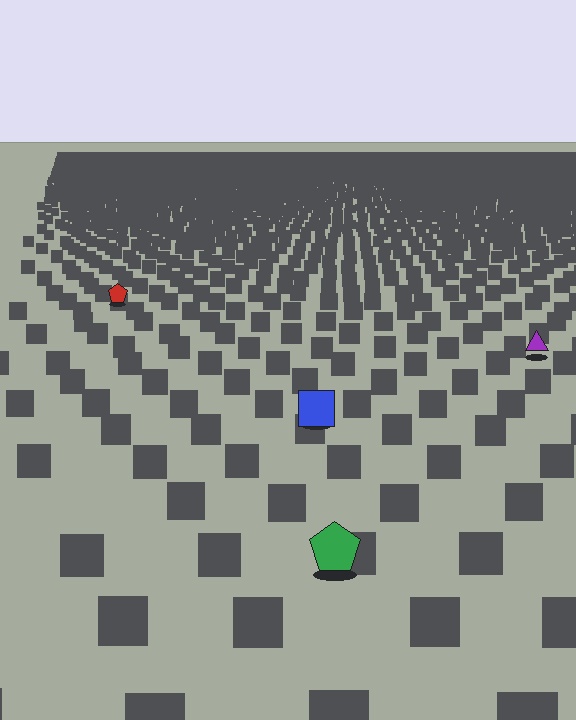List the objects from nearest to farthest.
From nearest to farthest: the green pentagon, the blue square, the purple triangle, the red pentagon.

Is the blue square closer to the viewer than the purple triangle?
Yes. The blue square is closer — you can tell from the texture gradient: the ground texture is coarser near it.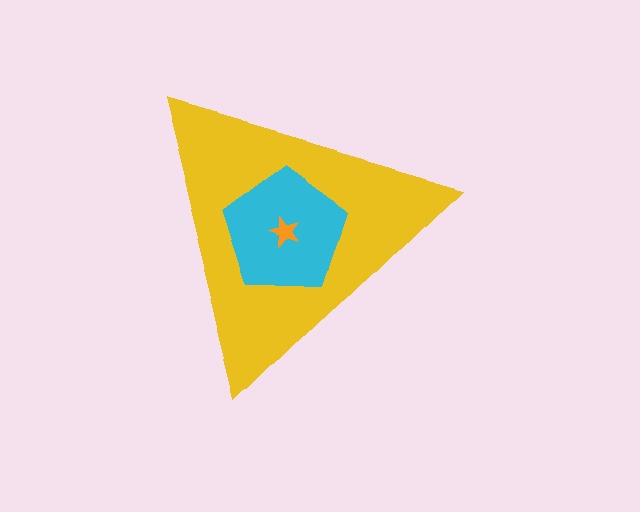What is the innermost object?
The orange star.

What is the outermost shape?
The yellow triangle.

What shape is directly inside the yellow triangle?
The cyan pentagon.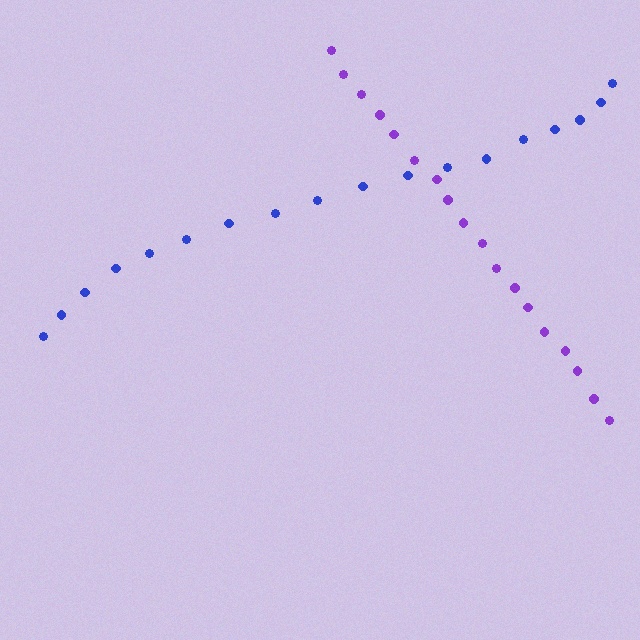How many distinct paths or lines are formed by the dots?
There are 2 distinct paths.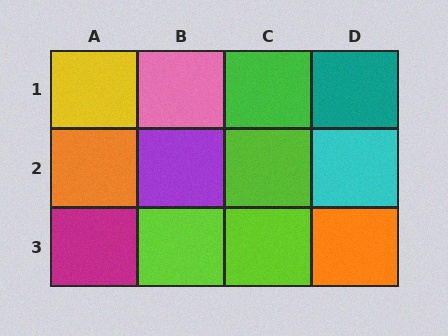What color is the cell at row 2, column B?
Purple.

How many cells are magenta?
1 cell is magenta.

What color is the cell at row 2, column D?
Cyan.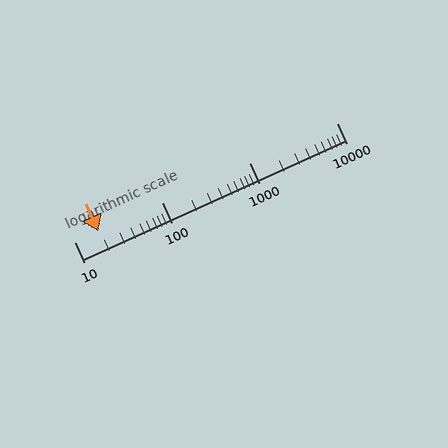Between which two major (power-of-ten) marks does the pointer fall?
The pointer is between 10 and 100.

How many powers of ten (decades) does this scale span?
The scale spans 3 decades, from 10 to 10000.